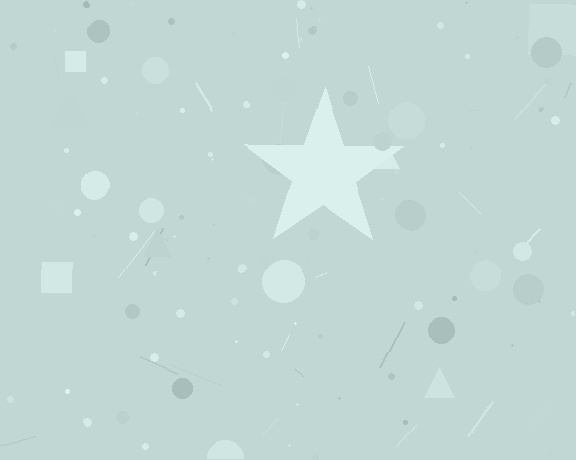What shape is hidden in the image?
A star is hidden in the image.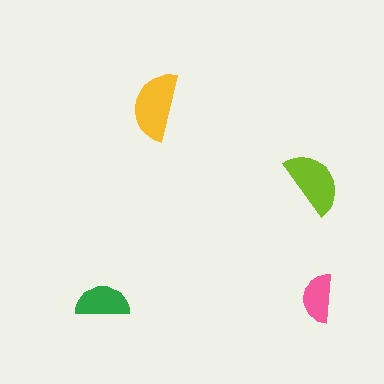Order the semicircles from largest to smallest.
the yellow one, the lime one, the green one, the pink one.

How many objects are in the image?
There are 4 objects in the image.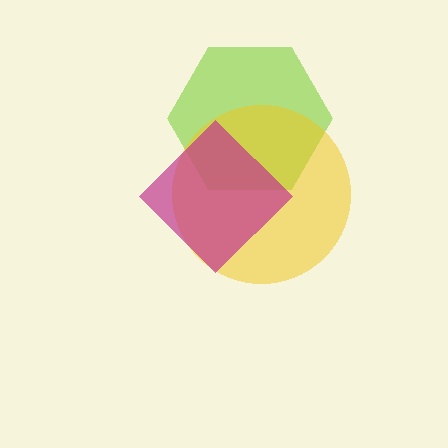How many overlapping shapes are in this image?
There are 3 overlapping shapes in the image.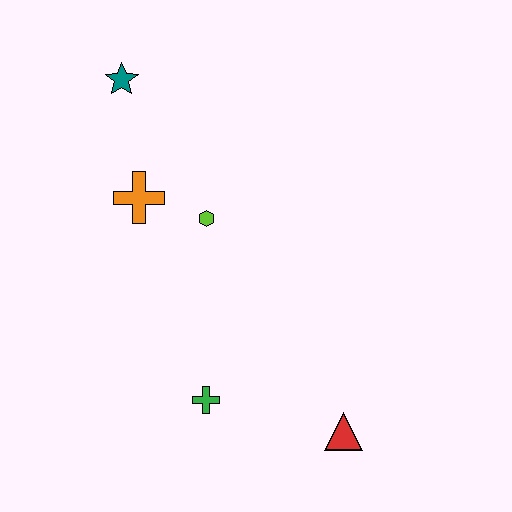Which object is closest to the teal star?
The orange cross is closest to the teal star.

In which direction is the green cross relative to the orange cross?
The green cross is below the orange cross.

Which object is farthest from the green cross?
The teal star is farthest from the green cross.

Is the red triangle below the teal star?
Yes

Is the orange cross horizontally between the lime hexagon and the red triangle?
No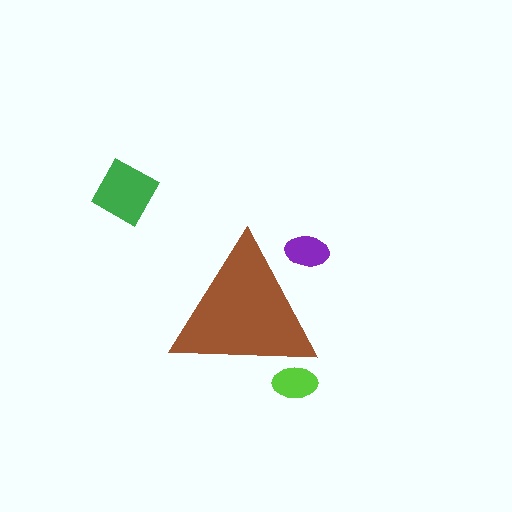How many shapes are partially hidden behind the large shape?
2 shapes are partially hidden.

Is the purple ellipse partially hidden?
Yes, the purple ellipse is partially hidden behind the brown triangle.